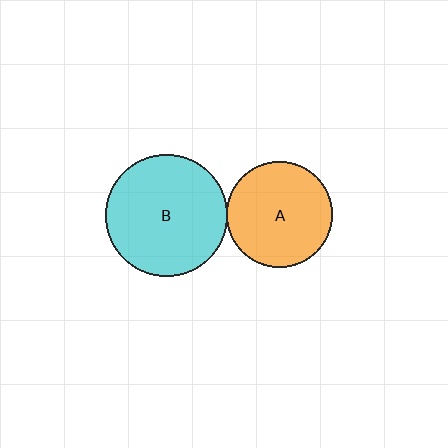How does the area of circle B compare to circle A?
Approximately 1.3 times.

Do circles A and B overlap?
Yes.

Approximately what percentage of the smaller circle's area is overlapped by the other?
Approximately 5%.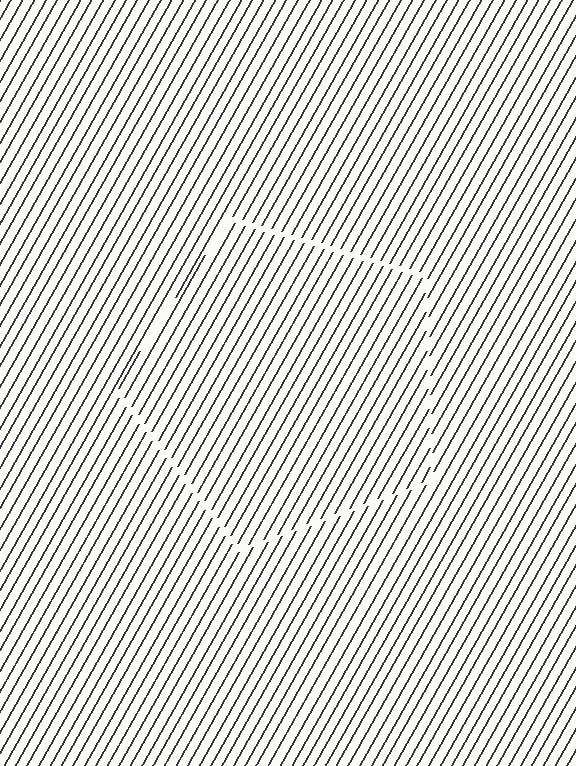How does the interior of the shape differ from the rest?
The interior of the shape contains the same grating, shifted by half a period — the contour is defined by the phase discontinuity where line-ends from the inner and outer gratings abut.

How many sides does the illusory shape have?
5 sides — the line-ends trace a pentagon.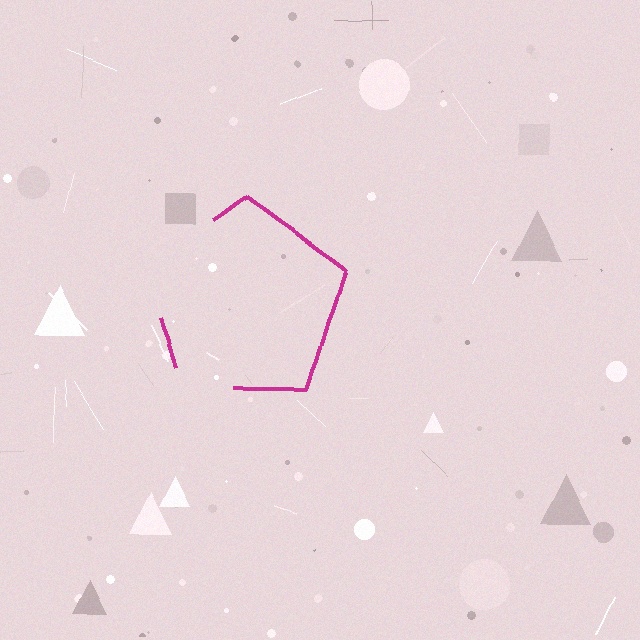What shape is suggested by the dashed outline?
The dashed outline suggests a pentagon.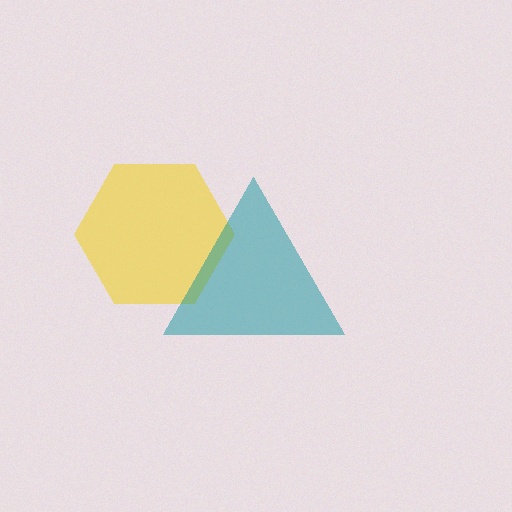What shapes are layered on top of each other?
The layered shapes are: a yellow hexagon, a teal triangle.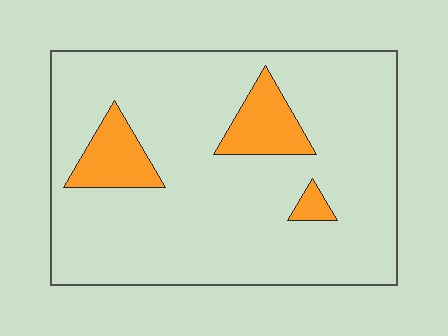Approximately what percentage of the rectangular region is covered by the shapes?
Approximately 15%.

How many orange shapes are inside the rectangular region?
3.